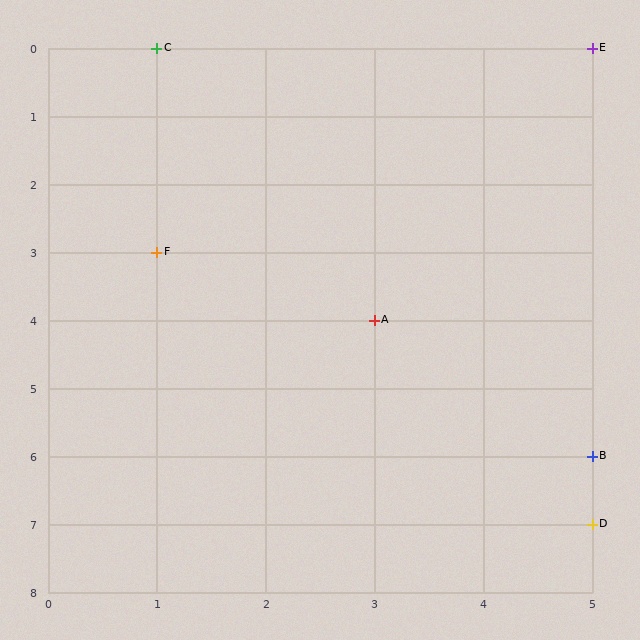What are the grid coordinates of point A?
Point A is at grid coordinates (3, 4).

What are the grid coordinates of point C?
Point C is at grid coordinates (1, 0).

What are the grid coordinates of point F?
Point F is at grid coordinates (1, 3).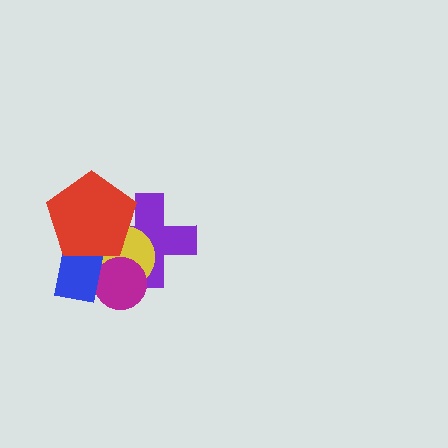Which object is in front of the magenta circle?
The blue rectangle is in front of the magenta circle.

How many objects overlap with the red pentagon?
3 objects overlap with the red pentagon.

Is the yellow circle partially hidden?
Yes, it is partially covered by another shape.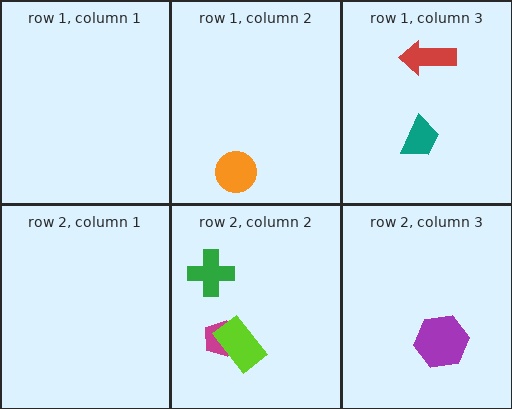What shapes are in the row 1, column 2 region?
The orange circle.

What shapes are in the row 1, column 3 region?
The red arrow, the teal trapezoid.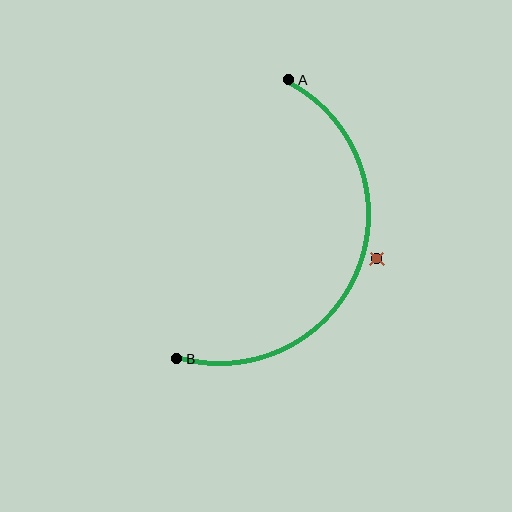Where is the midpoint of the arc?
The arc midpoint is the point on the curve farthest from the straight line joining A and B. It sits to the right of that line.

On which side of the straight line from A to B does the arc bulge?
The arc bulges to the right of the straight line connecting A and B.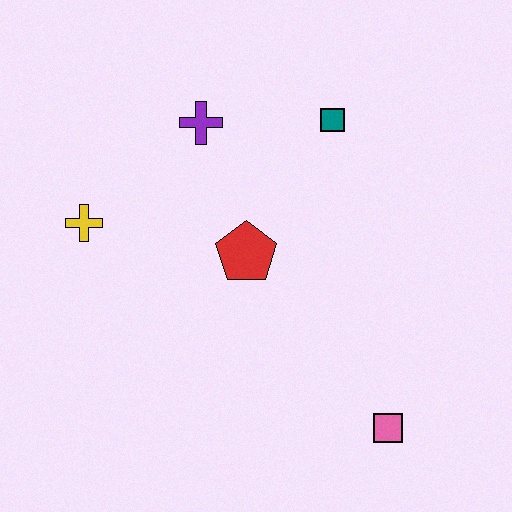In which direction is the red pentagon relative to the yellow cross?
The red pentagon is to the right of the yellow cross.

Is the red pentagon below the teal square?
Yes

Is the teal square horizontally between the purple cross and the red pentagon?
No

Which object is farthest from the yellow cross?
The pink square is farthest from the yellow cross.